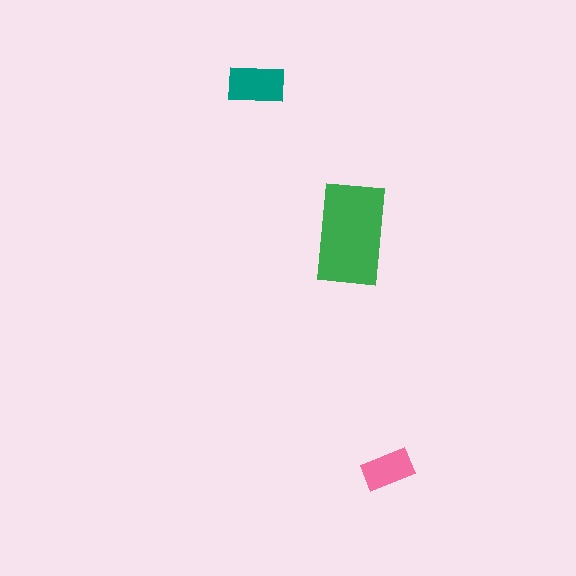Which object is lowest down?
The pink rectangle is bottommost.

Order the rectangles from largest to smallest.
the green one, the teal one, the pink one.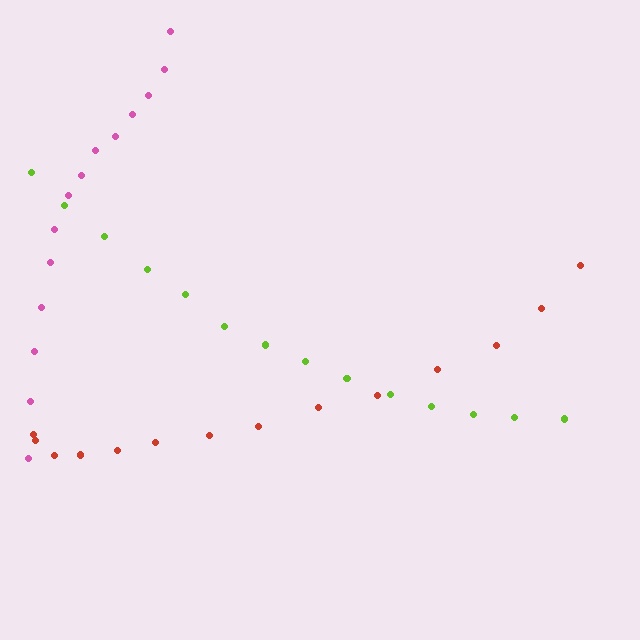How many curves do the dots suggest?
There are 3 distinct paths.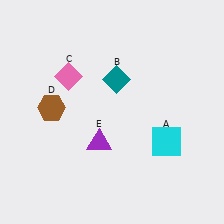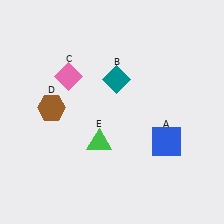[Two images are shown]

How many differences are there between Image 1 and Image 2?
There are 2 differences between the two images.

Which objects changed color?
A changed from cyan to blue. E changed from purple to green.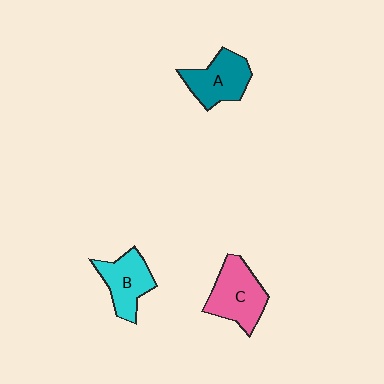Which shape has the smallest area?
Shape B (cyan).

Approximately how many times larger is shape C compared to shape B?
Approximately 1.2 times.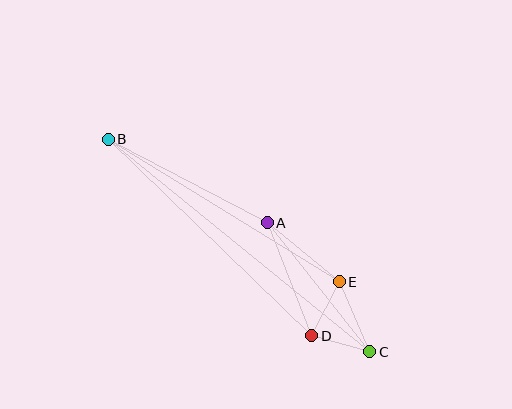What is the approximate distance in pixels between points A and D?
The distance between A and D is approximately 122 pixels.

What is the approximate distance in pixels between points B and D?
The distance between B and D is approximately 283 pixels.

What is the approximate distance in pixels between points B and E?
The distance between B and E is approximately 272 pixels.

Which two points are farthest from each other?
Points B and C are farthest from each other.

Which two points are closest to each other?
Points C and D are closest to each other.